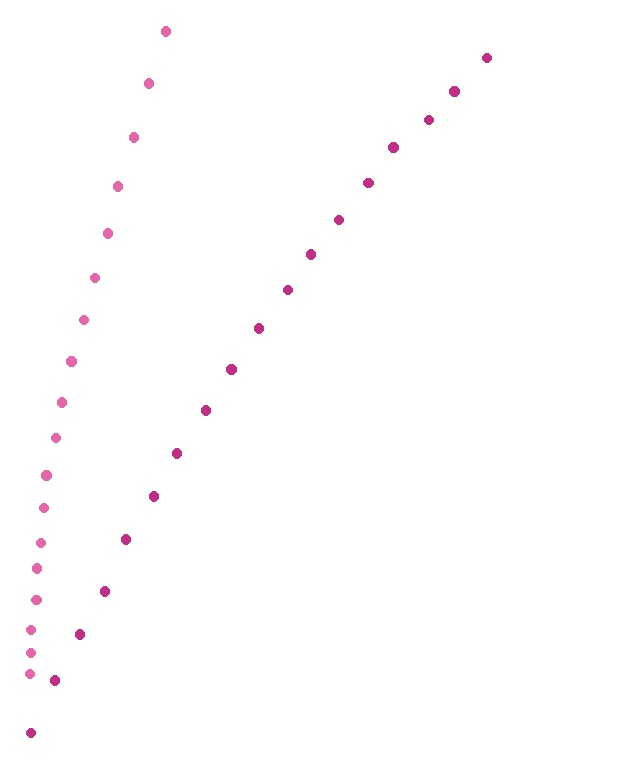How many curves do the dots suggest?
There are 2 distinct paths.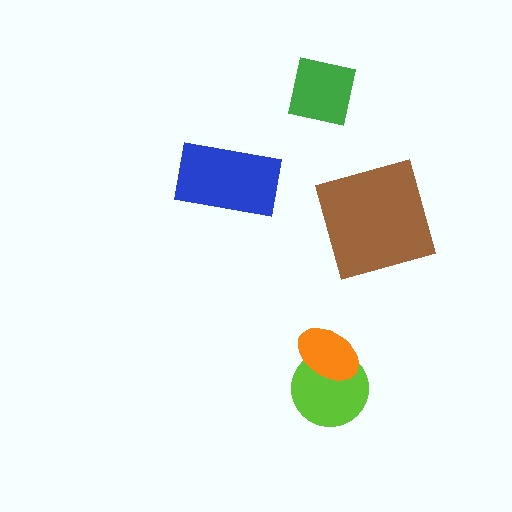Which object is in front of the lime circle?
The orange ellipse is in front of the lime circle.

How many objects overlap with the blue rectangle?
0 objects overlap with the blue rectangle.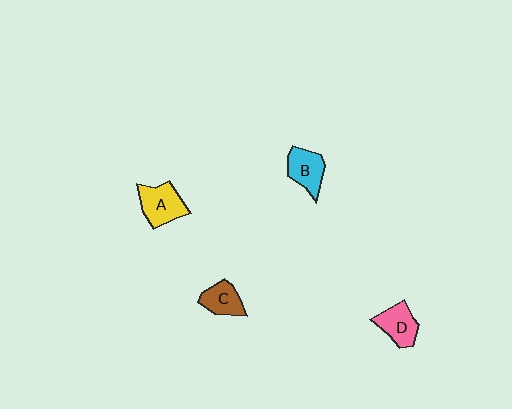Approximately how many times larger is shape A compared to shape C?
Approximately 1.4 times.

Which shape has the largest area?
Shape A (yellow).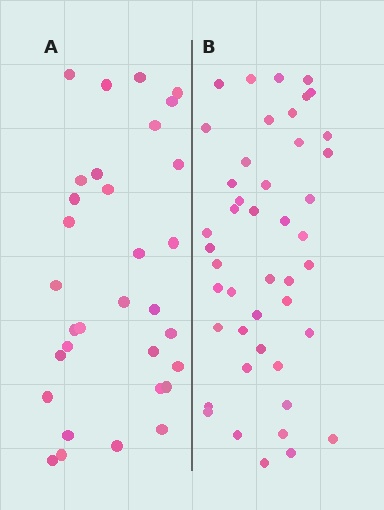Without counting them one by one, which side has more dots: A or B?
Region B (the right region) has more dots.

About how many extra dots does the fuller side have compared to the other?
Region B has approximately 15 more dots than region A.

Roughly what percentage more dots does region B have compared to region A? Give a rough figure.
About 40% more.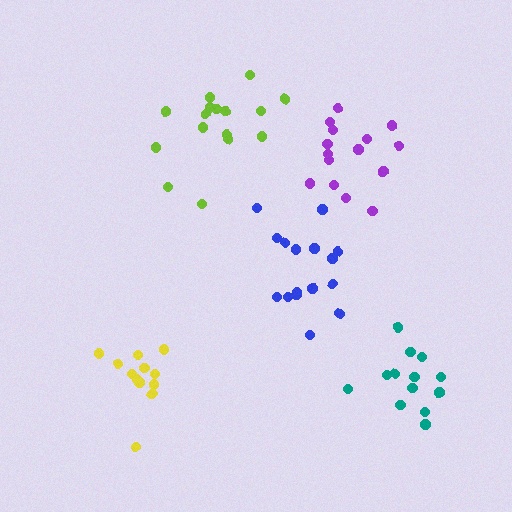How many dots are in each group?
Group 1: 16 dots, Group 2: 16 dots, Group 3: 15 dots, Group 4: 12 dots, Group 5: 13 dots (72 total).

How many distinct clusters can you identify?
There are 5 distinct clusters.